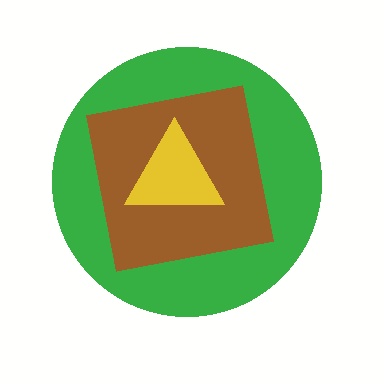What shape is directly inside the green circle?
The brown square.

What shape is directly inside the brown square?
The yellow triangle.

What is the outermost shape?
The green circle.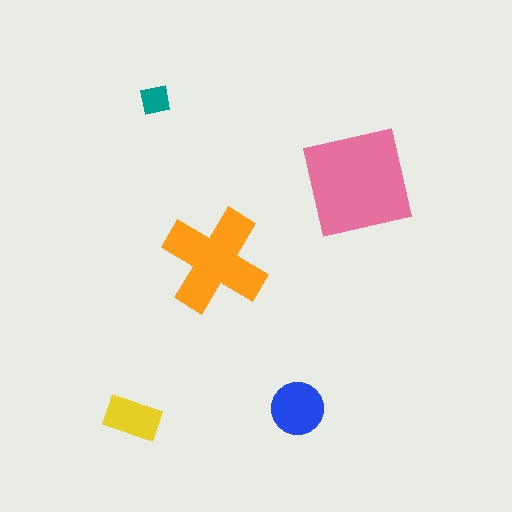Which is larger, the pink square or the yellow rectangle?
The pink square.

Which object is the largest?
The pink square.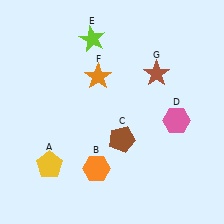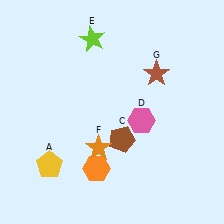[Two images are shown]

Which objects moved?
The objects that moved are: the pink hexagon (D), the orange star (F).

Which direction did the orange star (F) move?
The orange star (F) moved down.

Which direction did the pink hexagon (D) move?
The pink hexagon (D) moved left.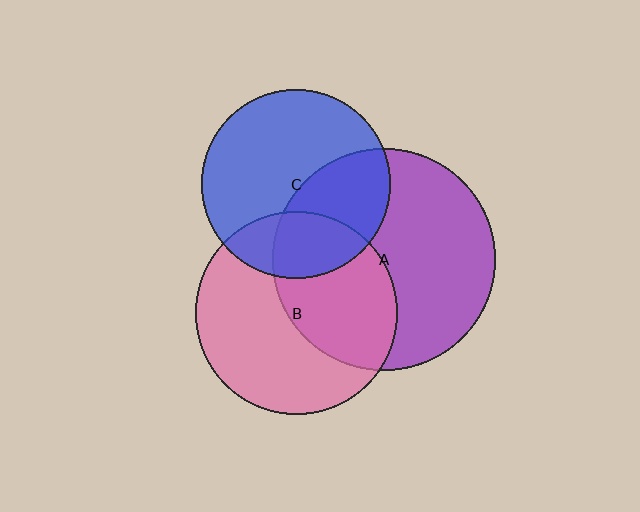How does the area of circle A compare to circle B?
Approximately 1.2 times.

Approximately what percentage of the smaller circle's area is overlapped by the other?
Approximately 45%.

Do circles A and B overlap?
Yes.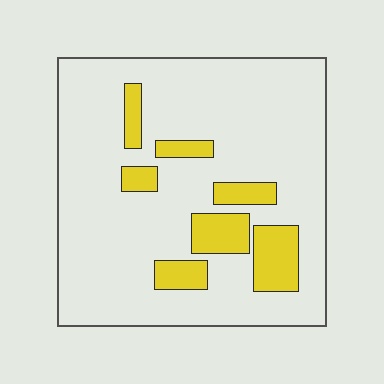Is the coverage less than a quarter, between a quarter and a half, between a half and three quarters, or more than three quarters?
Less than a quarter.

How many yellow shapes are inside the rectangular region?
7.